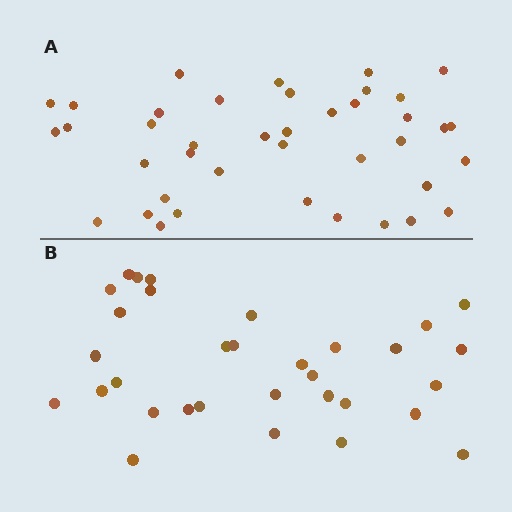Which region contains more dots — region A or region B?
Region A (the top region) has more dots.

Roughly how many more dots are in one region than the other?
Region A has roughly 8 or so more dots than region B.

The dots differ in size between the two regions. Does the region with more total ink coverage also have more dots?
No. Region B has more total ink coverage because its dots are larger, but region A actually contains more individual dots. Total area can be misleading — the number of items is what matters here.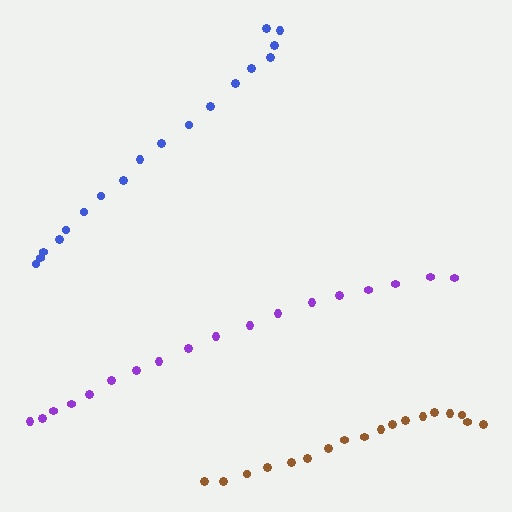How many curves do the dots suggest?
There are 3 distinct paths.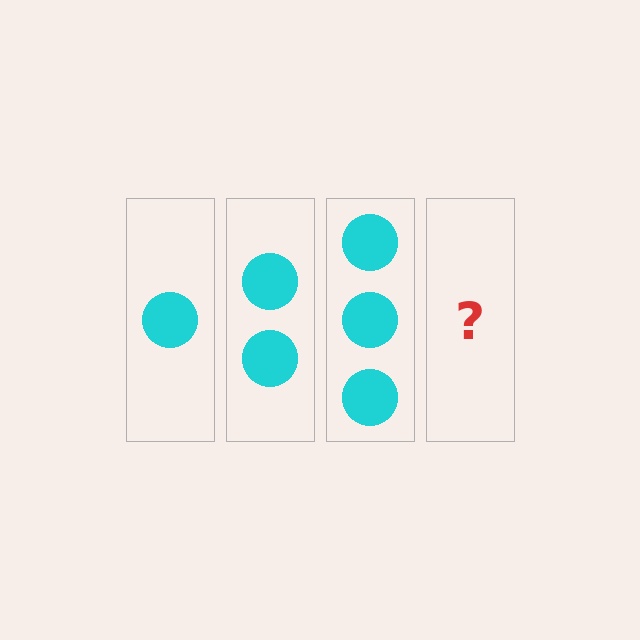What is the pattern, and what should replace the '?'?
The pattern is that each step adds one more circle. The '?' should be 4 circles.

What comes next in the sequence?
The next element should be 4 circles.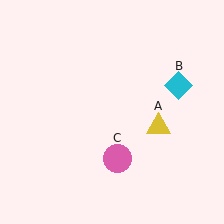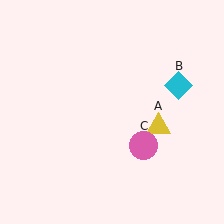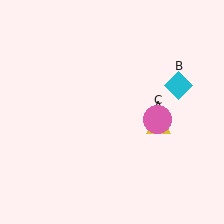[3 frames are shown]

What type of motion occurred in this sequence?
The pink circle (object C) rotated counterclockwise around the center of the scene.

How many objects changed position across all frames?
1 object changed position: pink circle (object C).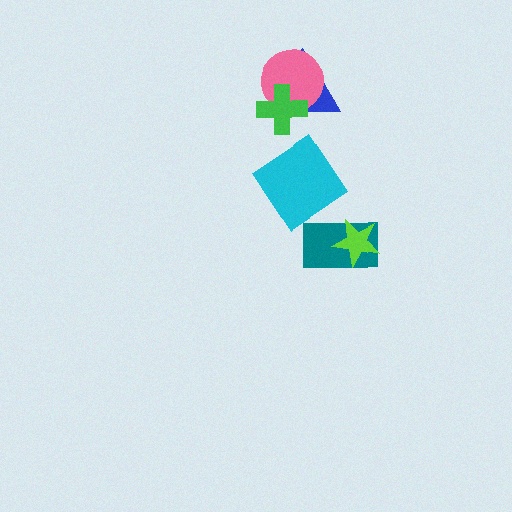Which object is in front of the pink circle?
The green cross is in front of the pink circle.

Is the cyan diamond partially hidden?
No, no other shape covers it.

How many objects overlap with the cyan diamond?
0 objects overlap with the cyan diamond.